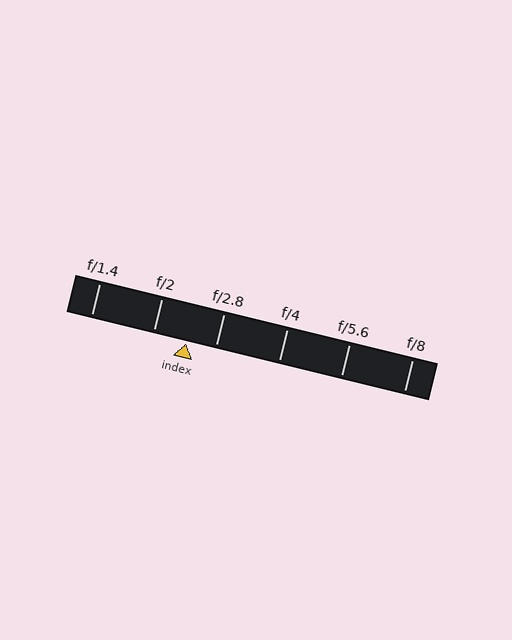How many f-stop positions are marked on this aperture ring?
There are 6 f-stop positions marked.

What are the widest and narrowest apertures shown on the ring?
The widest aperture shown is f/1.4 and the narrowest is f/8.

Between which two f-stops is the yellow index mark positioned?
The index mark is between f/2 and f/2.8.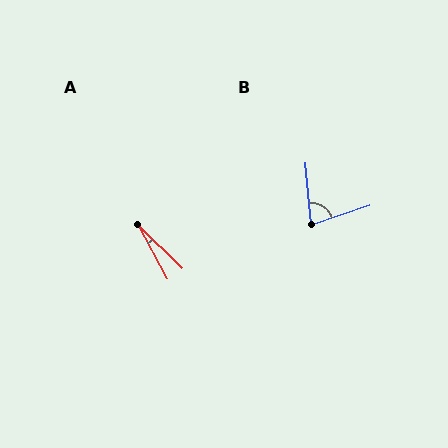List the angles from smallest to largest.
A (17°), B (77°).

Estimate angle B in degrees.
Approximately 77 degrees.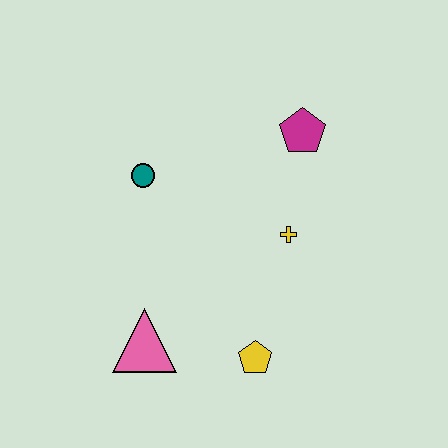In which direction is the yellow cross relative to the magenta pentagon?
The yellow cross is below the magenta pentagon.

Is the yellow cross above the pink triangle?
Yes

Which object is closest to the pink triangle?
The yellow pentagon is closest to the pink triangle.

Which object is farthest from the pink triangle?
The magenta pentagon is farthest from the pink triangle.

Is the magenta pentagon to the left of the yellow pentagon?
No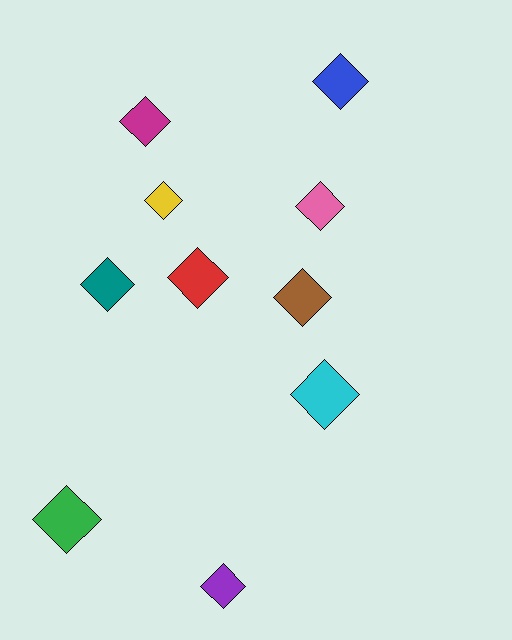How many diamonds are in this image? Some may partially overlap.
There are 10 diamonds.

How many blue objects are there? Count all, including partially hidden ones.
There is 1 blue object.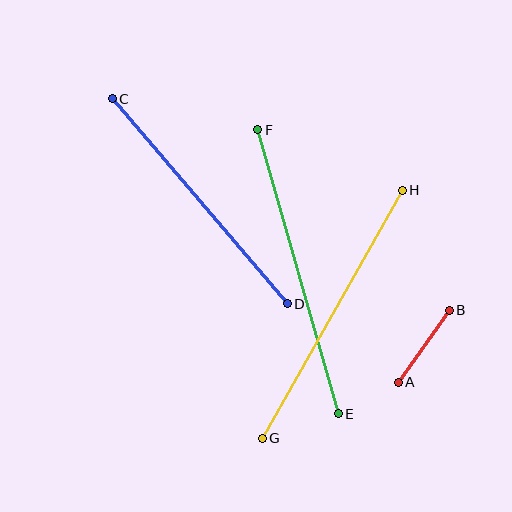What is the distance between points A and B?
The distance is approximately 88 pixels.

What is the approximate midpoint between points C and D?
The midpoint is at approximately (200, 201) pixels.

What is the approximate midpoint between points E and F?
The midpoint is at approximately (298, 272) pixels.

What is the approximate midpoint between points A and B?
The midpoint is at approximately (424, 346) pixels.